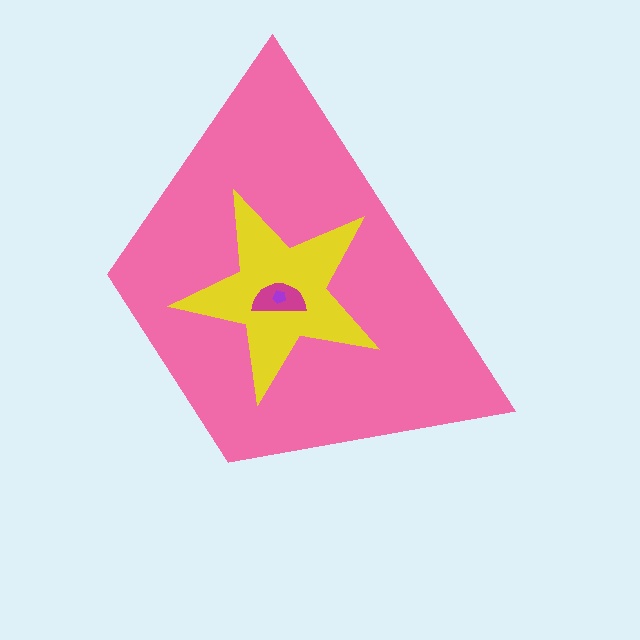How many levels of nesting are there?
4.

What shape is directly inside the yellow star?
The magenta semicircle.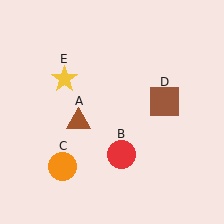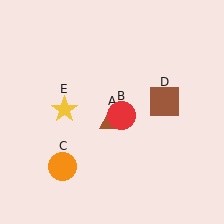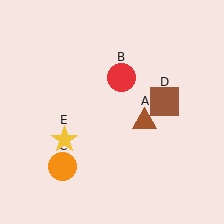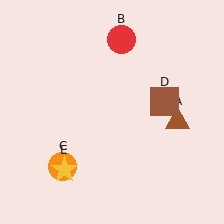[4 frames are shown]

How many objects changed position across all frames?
3 objects changed position: brown triangle (object A), red circle (object B), yellow star (object E).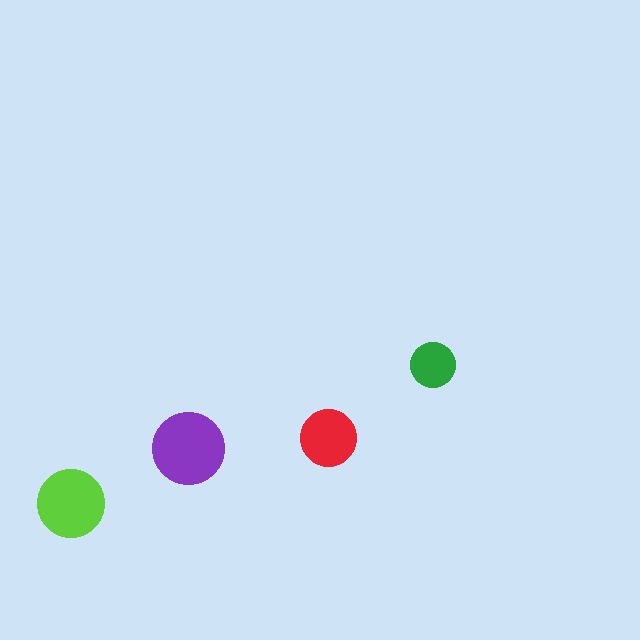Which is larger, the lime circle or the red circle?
The lime one.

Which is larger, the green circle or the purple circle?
The purple one.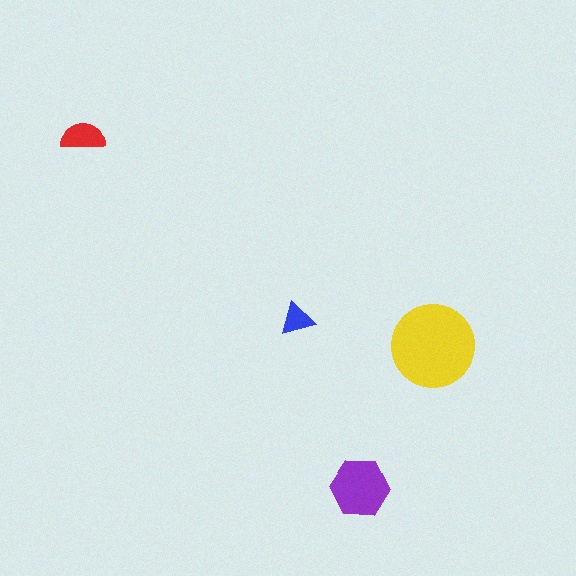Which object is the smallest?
The blue triangle.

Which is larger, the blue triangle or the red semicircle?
The red semicircle.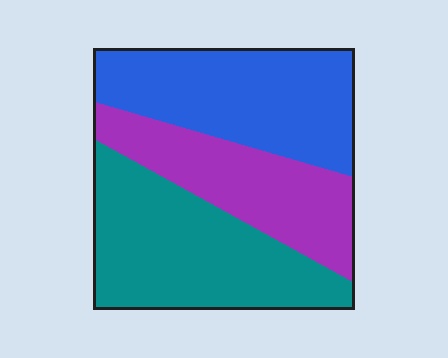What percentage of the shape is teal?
Teal covers 38% of the shape.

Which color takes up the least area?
Purple, at roughly 25%.